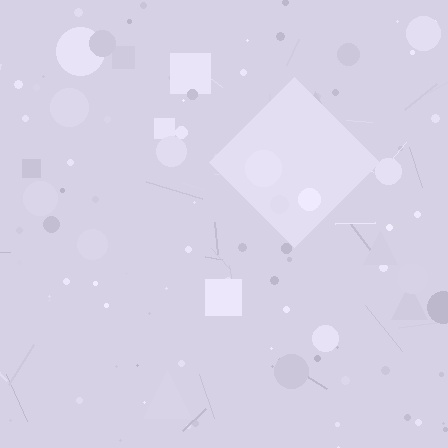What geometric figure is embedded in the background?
A diamond is embedded in the background.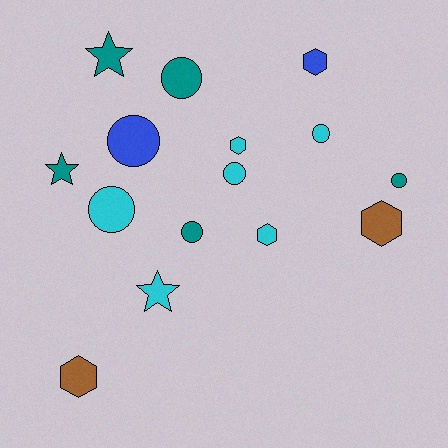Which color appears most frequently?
Cyan, with 6 objects.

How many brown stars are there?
There are no brown stars.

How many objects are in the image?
There are 15 objects.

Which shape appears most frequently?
Circle, with 7 objects.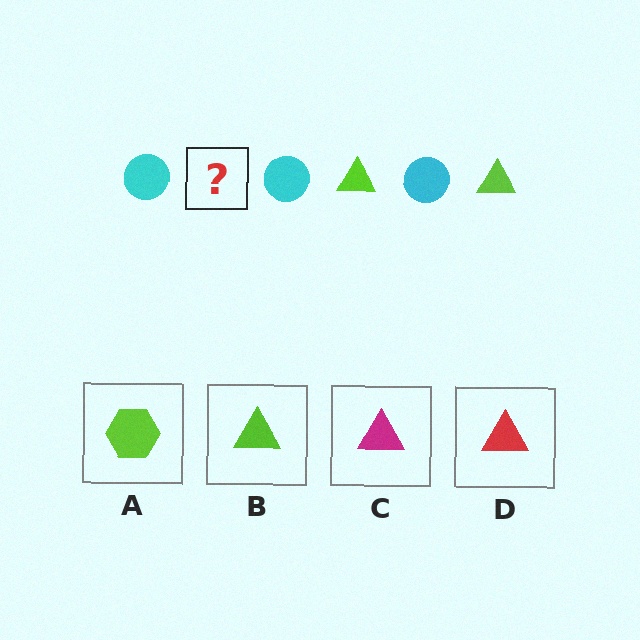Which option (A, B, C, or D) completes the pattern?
B.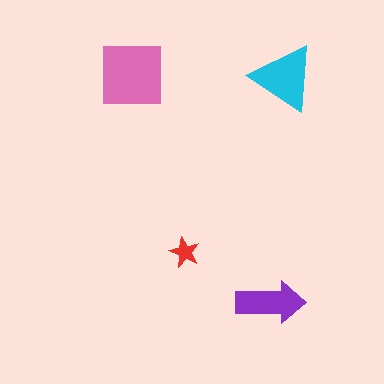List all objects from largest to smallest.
The pink square, the cyan triangle, the purple arrow, the red star.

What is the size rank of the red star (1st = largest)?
4th.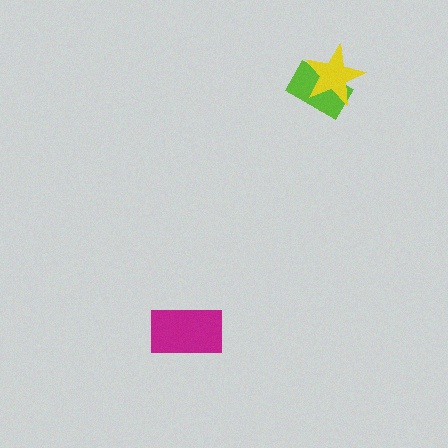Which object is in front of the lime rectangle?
The yellow star is in front of the lime rectangle.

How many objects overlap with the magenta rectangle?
0 objects overlap with the magenta rectangle.